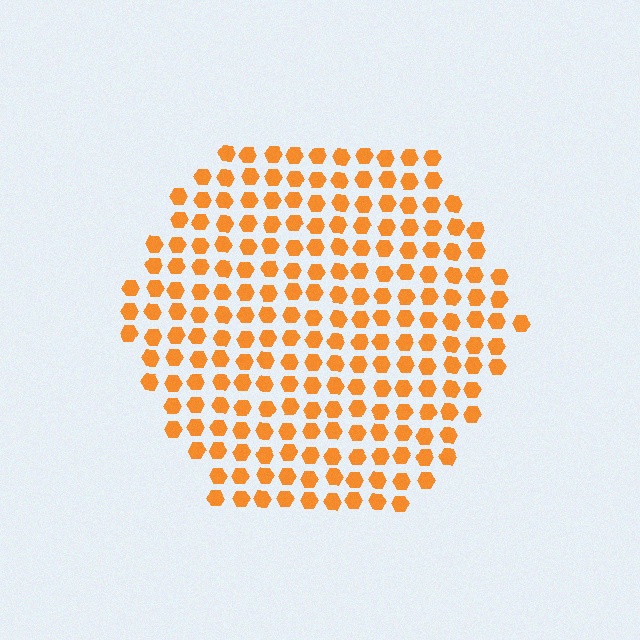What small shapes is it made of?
It is made of small hexagons.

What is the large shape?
The large shape is a hexagon.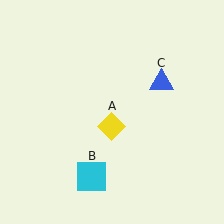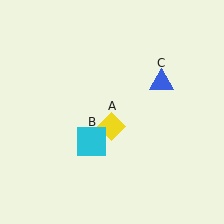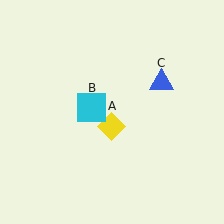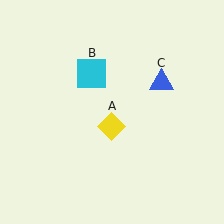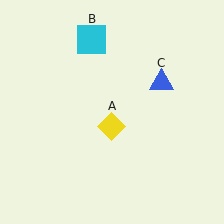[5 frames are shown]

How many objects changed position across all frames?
1 object changed position: cyan square (object B).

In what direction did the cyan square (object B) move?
The cyan square (object B) moved up.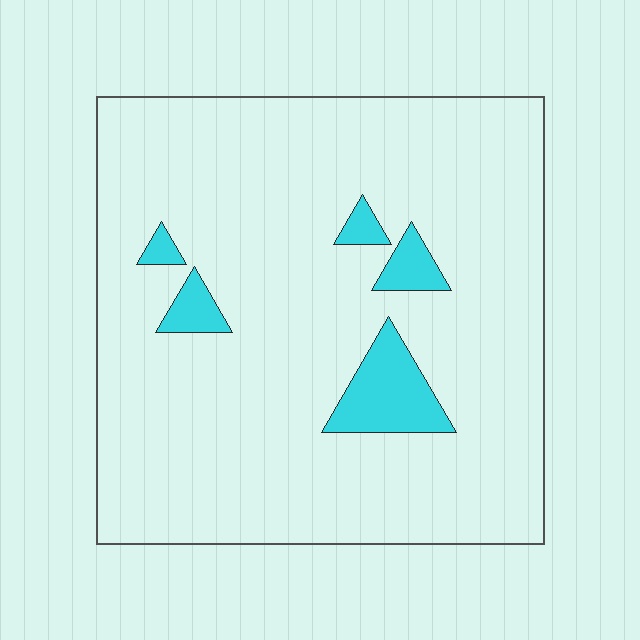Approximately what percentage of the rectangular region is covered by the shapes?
Approximately 10%.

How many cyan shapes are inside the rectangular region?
5.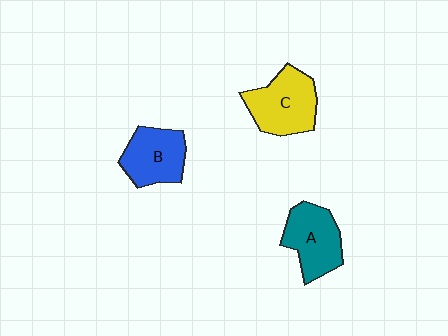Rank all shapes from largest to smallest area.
From largest to smallest: C (yellow), A (teal), B (blue).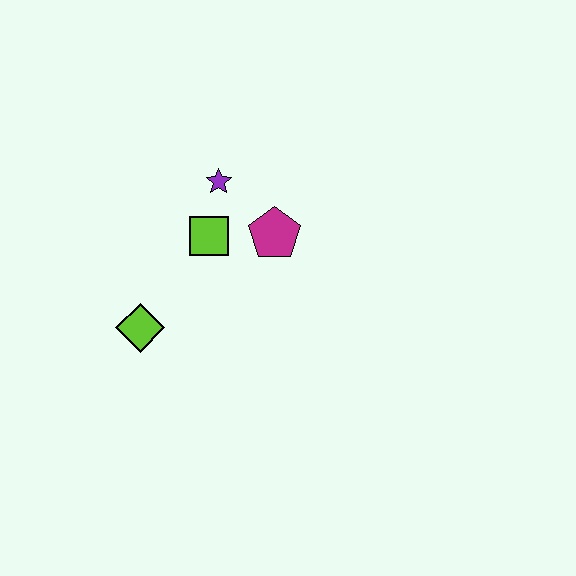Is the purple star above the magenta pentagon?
Yes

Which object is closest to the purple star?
The lime square is closest to the purple star.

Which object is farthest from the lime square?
The lime diamond is farthest from the lime square.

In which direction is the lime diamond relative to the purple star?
The lime diamond is below the purple star.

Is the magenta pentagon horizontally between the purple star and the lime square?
No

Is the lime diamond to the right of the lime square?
No